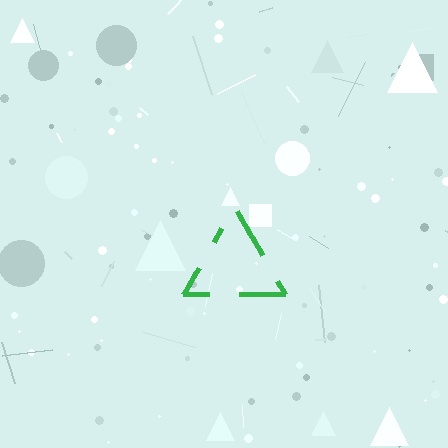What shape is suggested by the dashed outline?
The dashed outline suggests a triangle.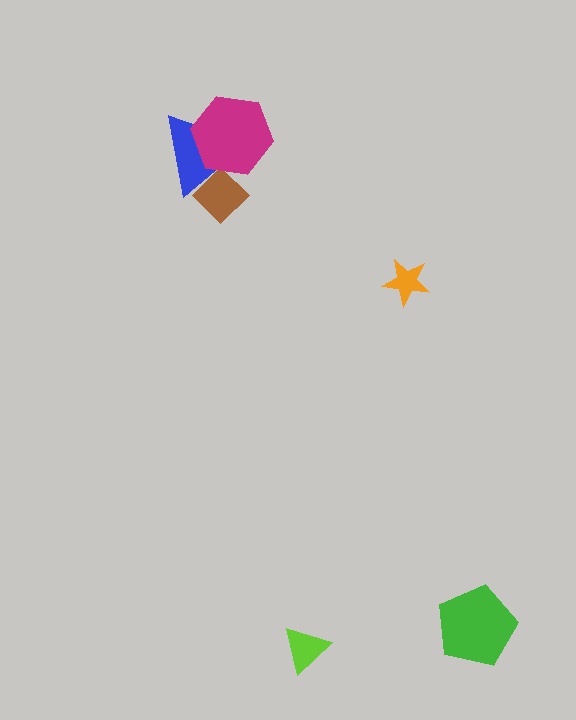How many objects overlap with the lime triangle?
0 objects overlap with the lime triangle.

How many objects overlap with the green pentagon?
0 objects overlap with the green pentagon.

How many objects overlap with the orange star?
0 objects overlap with the orange star.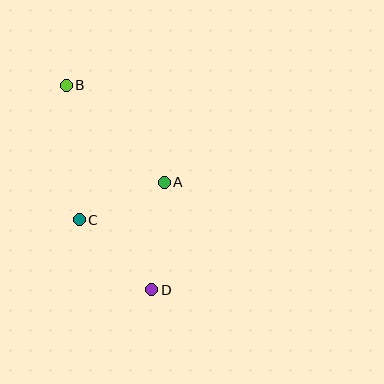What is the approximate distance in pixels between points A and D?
The distance between A and D is approximately 108 pixels.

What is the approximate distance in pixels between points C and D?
The distance between C and D is approximately 100 pixels.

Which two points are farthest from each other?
Points B and D are farthest from each other.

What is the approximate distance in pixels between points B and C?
The distance between B and C is approximately 135 pixels.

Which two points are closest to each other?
Points A and C are closest to each other.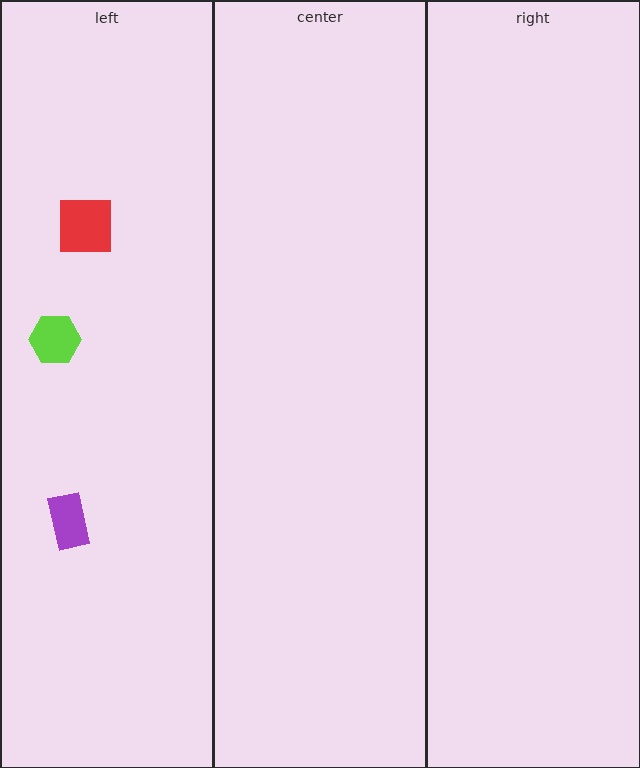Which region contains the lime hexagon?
The left region.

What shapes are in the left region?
The red square, the purple rectangle, the lime hexagon.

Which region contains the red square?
The left region.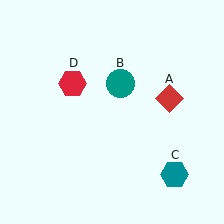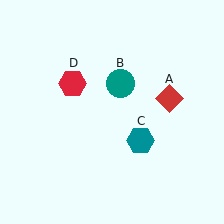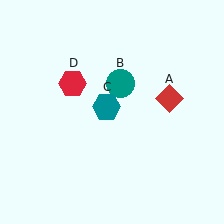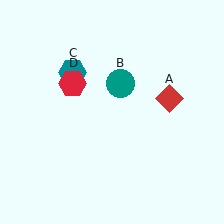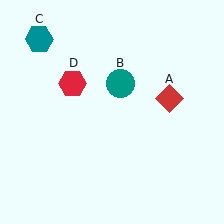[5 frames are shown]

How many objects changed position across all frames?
1 object changed position: teal hexagon (object C).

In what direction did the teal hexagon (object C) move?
The teal hexagon (object C) moved up and to the left.